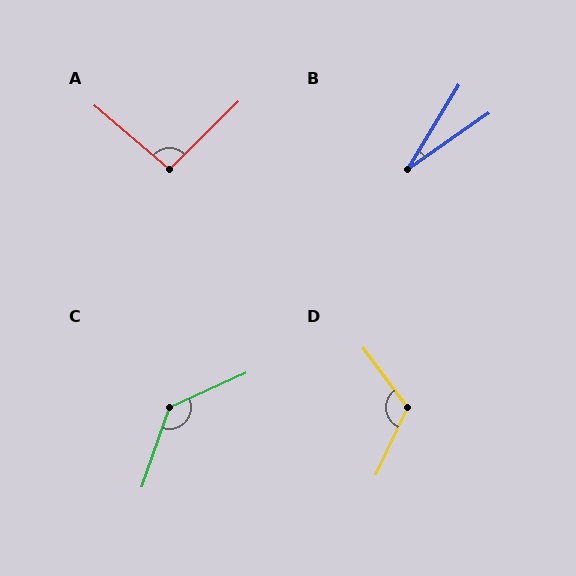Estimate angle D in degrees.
Approximately 118 degrees.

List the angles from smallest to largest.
B (24°), A (95°), D (118°), C (133°).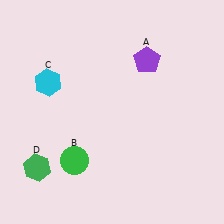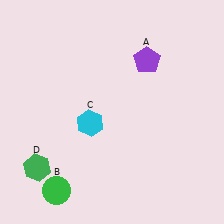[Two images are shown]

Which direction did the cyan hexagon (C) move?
The cyan hexagon (C) moved right.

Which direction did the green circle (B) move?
The green circle (B) moved down.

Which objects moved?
The objects that moved are: the green circle (B), the cyan hexagon (C).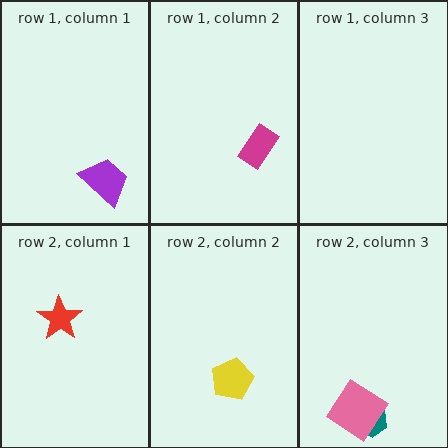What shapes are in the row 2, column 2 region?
The yellow pentagon.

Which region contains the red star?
The row 2, column 1 region.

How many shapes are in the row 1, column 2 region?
1.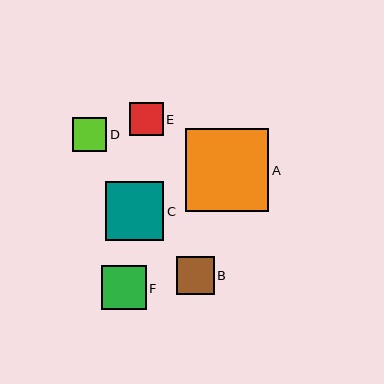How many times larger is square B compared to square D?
Square B is approximately 1.1 times the size of square D.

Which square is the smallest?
Square E is the smallest with a size of approximately 33 pixels.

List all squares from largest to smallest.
From largest to smallest: A, C, F, B, D, E.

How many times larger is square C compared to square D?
Square C is approximately 1.7 times the size of square D.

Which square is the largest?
Square A is the largest with a size of approximately 83 pixels.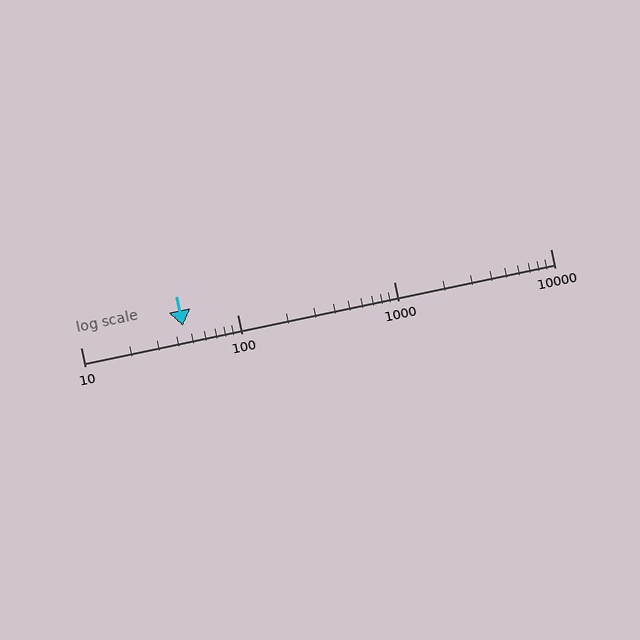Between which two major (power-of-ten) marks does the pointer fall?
The pointer is between 10 and 100.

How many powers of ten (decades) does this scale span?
The scale spans 3 decades, from 10 to 10000.